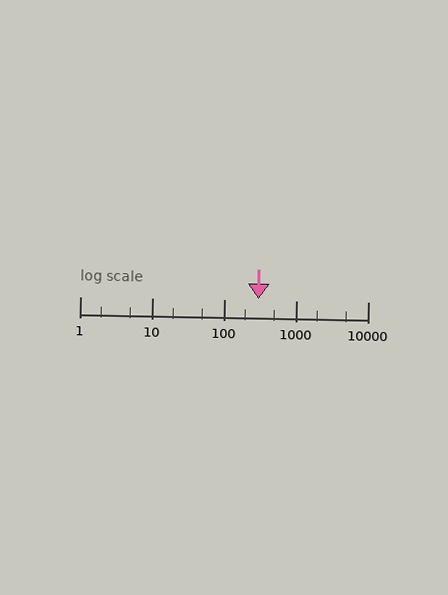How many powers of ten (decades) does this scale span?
The scale spans 4 decades, from 1 to 10000.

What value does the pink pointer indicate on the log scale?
The pointer indicates approximately 300.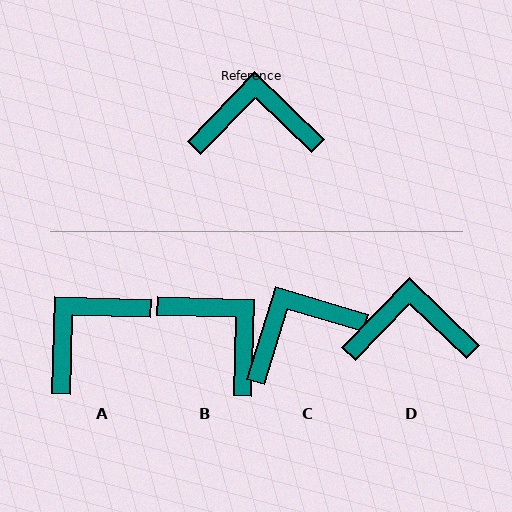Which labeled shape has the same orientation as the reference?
D.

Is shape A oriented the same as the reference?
No, it is off by about 43 degrees.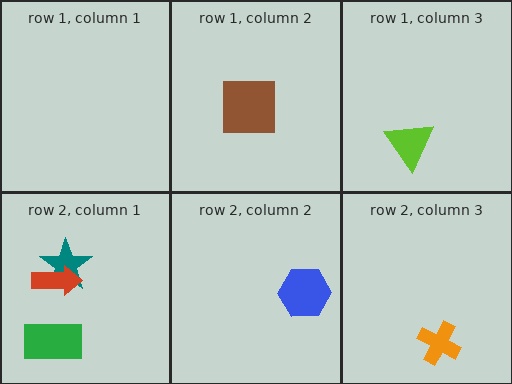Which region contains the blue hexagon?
The row 2, column 2 region.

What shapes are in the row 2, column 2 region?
The blue hexagon.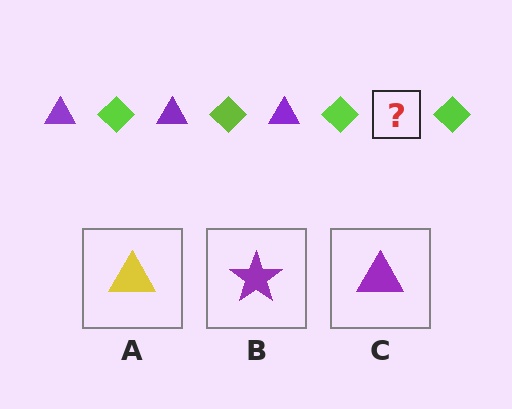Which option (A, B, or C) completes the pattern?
C.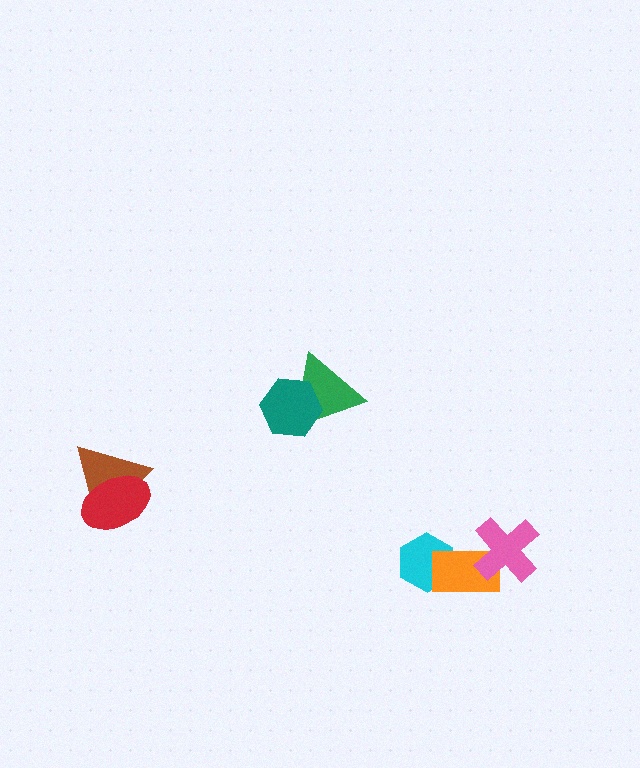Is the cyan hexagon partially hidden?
Yes, it is partially covered by another shape.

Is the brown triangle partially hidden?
Yes, it is partially covered by another shape.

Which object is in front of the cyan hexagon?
The orange rectangle is in front of the cyan hexagon.